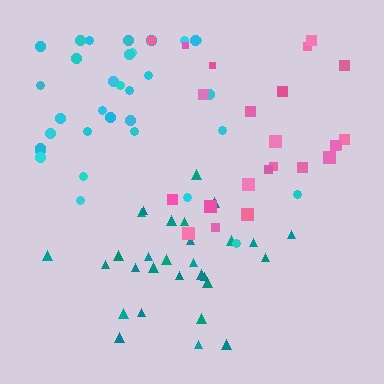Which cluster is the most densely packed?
Teal.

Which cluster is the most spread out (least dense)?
Pink.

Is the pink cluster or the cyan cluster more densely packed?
Cyan.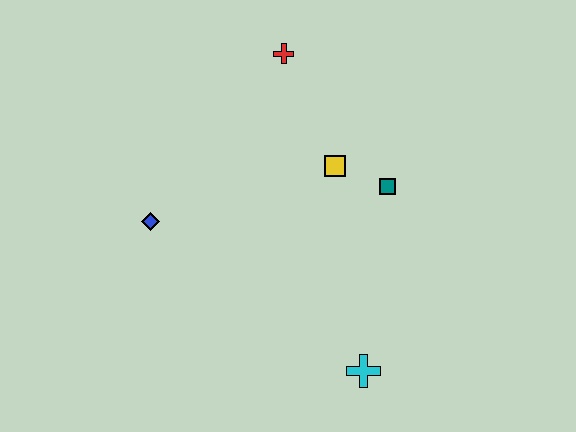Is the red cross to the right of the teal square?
No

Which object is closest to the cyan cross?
The teal square is closest to the cyan cross.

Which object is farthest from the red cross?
The cyan cross is farthest from the red cross.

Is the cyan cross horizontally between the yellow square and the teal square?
Yes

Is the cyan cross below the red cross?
Yes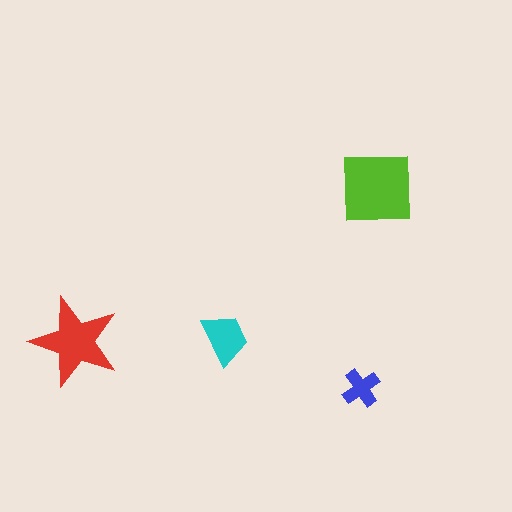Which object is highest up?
The lime square is topmost.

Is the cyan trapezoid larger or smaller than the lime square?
Smaller.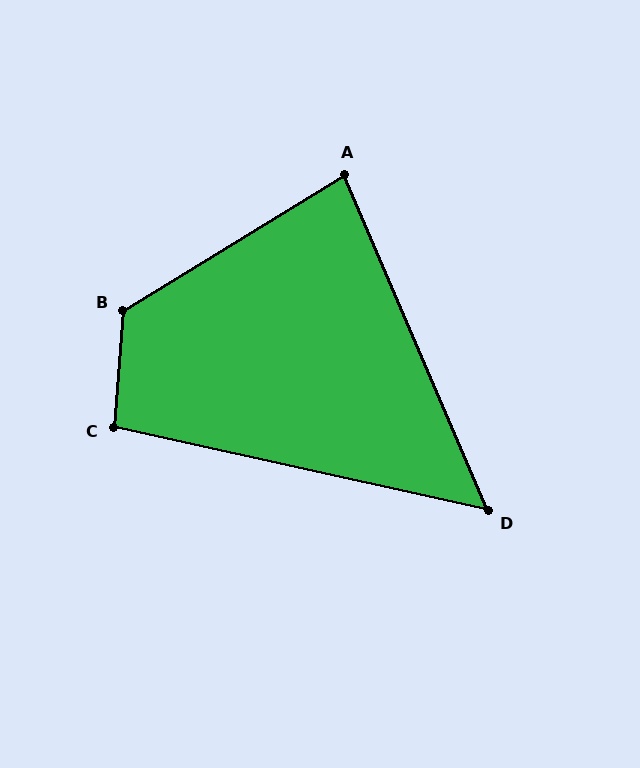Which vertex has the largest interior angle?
B, at approximately 126 degrees.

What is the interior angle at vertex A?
Approximately 82 degrees (acute).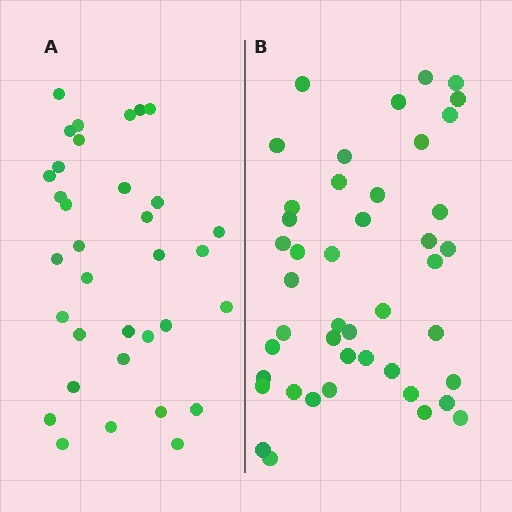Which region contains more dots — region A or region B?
Region B (the right region) has more dots.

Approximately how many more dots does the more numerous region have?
Region B has roughly 10 or so more dots than region A.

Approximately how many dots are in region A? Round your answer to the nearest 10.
About 30 dots. (The exact count is 34, which rounds to 30.)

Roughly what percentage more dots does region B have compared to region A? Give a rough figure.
About 30% more.